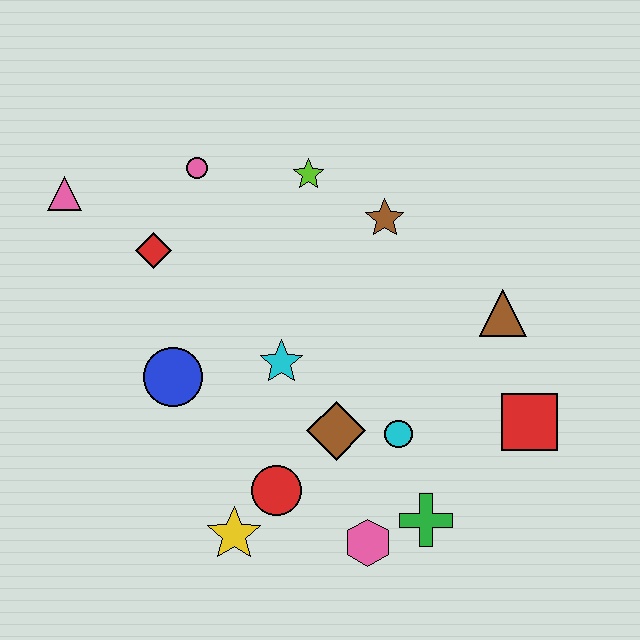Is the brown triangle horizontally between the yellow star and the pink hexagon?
No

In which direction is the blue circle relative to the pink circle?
The blue circle is below the pink circle.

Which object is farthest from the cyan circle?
The pink triangle is farthest from the cyan circle.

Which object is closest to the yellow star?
The red circle is closest to the yellow star.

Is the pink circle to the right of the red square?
No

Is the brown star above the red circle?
Yes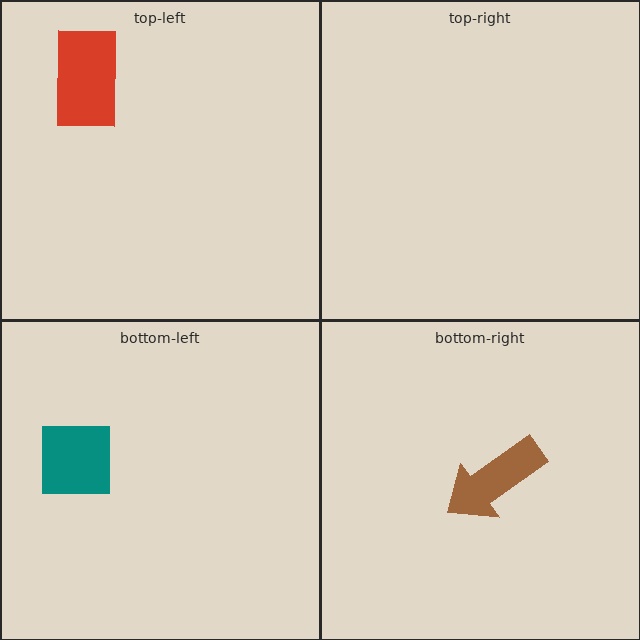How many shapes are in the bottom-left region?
1.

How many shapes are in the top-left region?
1.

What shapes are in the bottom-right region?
The brown arrow.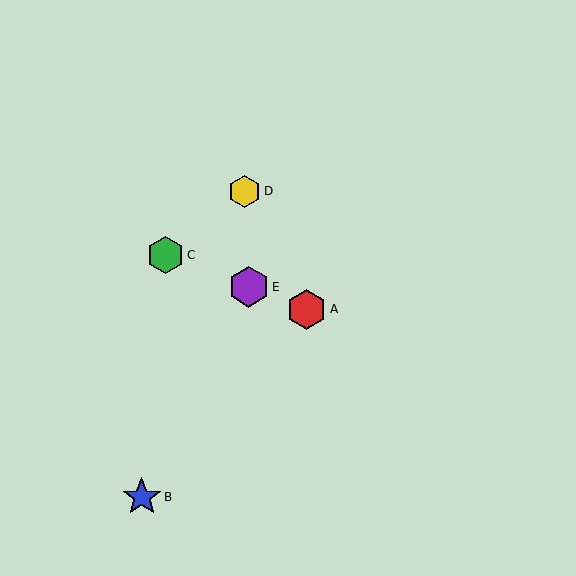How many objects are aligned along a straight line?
3 objects (A, C, E) are aligned along a straight line.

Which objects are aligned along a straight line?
Objects A, C, E are aligned along a straight line.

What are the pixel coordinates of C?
Object C is at (166, 255).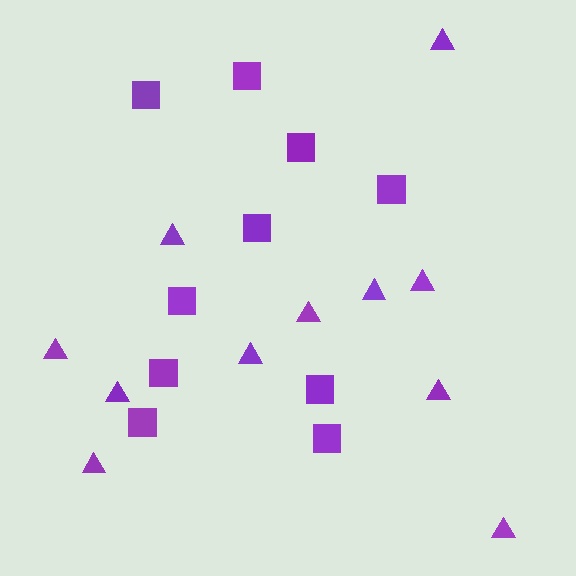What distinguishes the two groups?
There are 2 groups: one group of squares (10) and one group of triangles (11).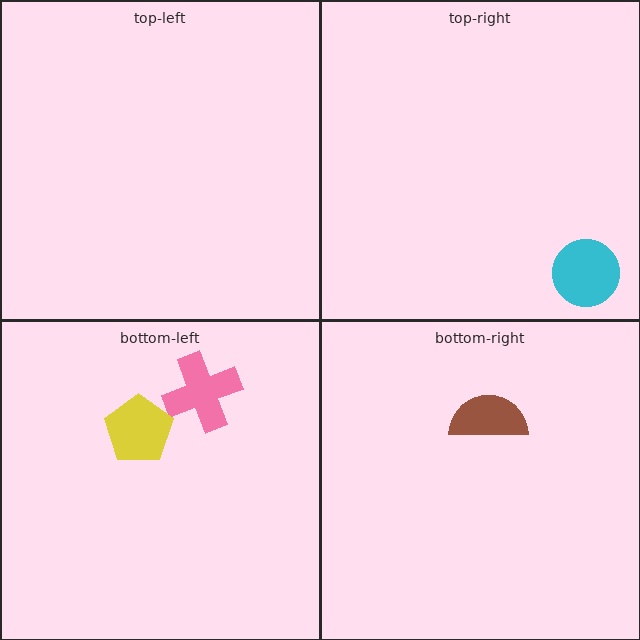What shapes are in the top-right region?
The cyan circle.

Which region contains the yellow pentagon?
The bottom-left region.